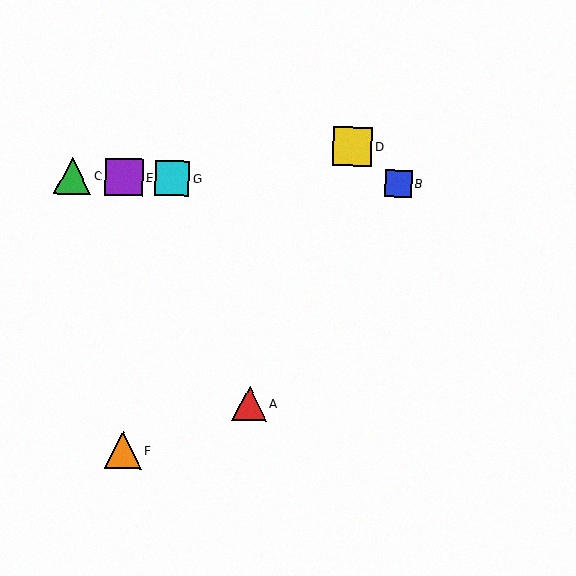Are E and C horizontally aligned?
Yes, both are at y≈177.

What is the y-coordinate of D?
Object D is at y≈147.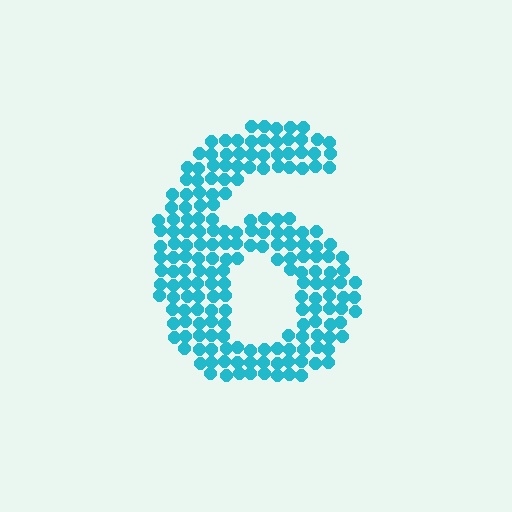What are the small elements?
The small elements are circles.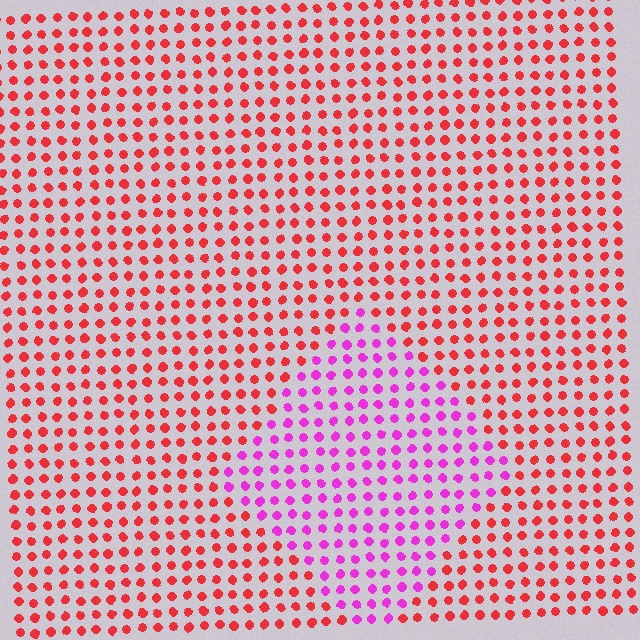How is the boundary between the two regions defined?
The boundary is defined purely by a slight shift in hue (about 52 degrees). Spacing, size, and orientation are identical on both sides.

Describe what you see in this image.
The image is filled with small red elements in a uniform arrangement. A diamond-shaped region is visible where the elements are tinted to a slightly different hue, forming a subtle color boundary.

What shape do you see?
I see a diamond.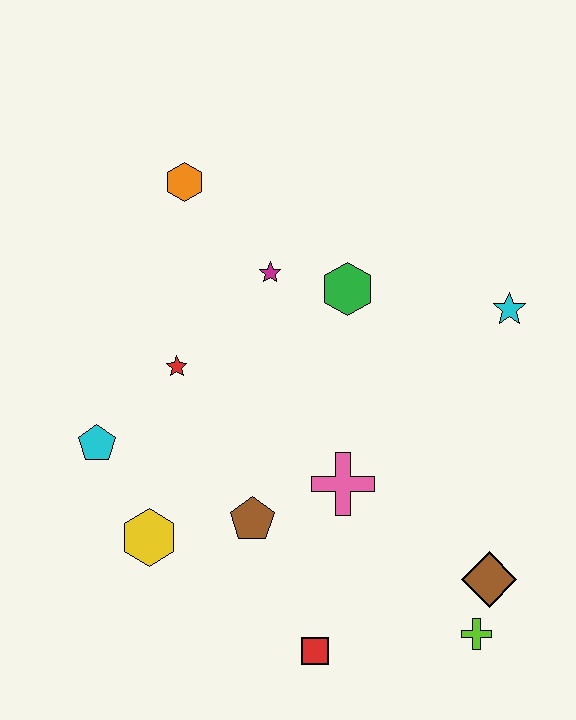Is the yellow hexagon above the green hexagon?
No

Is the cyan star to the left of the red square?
No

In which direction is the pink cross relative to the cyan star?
The pink cross is below the cyan star.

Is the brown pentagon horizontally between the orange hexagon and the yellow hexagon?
No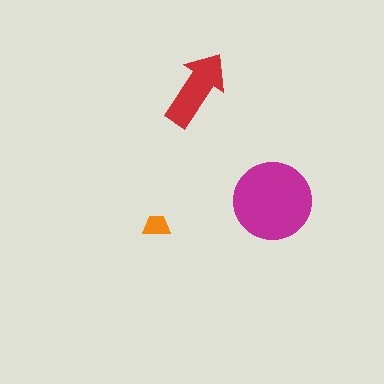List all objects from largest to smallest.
The magenta circle, the red arrow, the orange trapezoid.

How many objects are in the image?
There are 3 objects in the image.